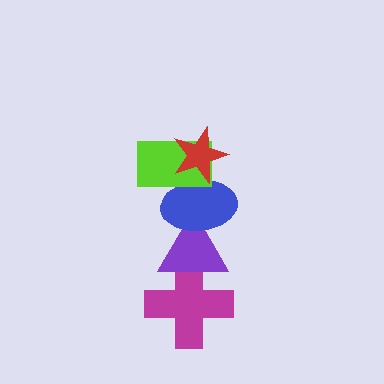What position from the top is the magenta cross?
The magenta cross is 5th from the top.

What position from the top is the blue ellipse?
The blue ellipse is 3rd from the top.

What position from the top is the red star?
The red star is 1st from the top.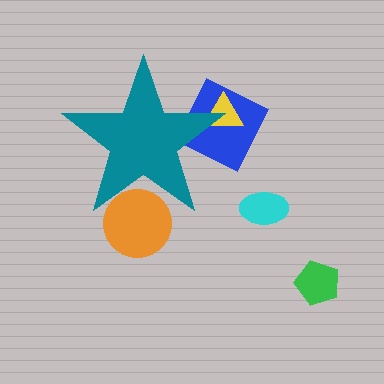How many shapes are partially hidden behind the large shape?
3 shapes are partially hidden.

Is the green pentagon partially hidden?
No, the green pentagon is fully visible.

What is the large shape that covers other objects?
A teal star.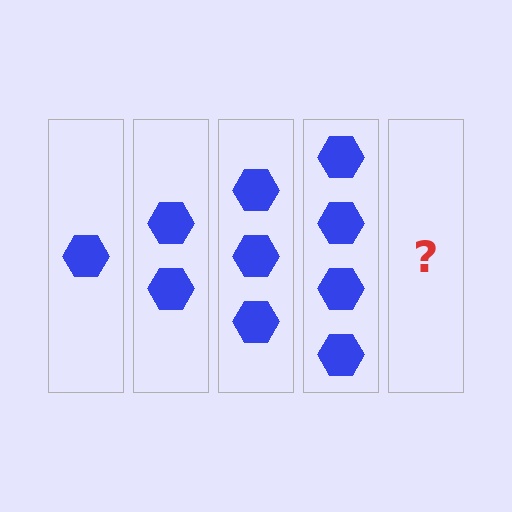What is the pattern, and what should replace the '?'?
The pattern is that each step adds one more hexagon. The '?' should be 5 hexagons.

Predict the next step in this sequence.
The next step is 5 hexagons.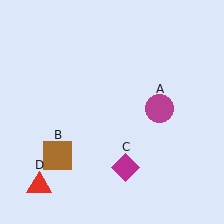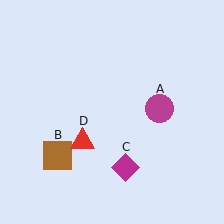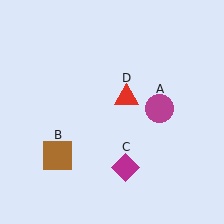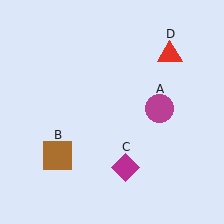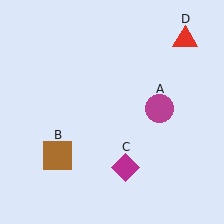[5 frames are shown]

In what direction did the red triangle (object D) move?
The red triangle (object D) moved up and to the right.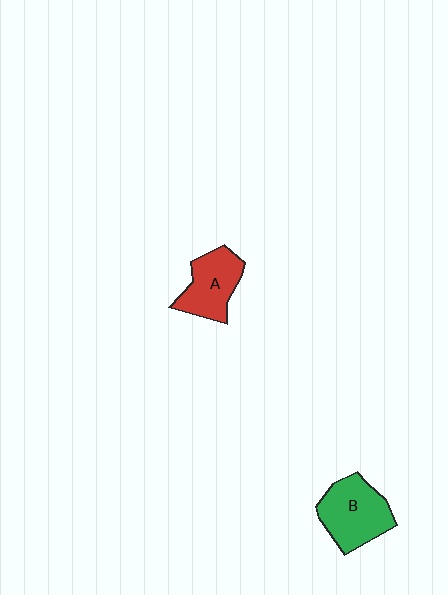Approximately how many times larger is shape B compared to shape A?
Approximately 1.2 times.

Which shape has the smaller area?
Shape A (red).